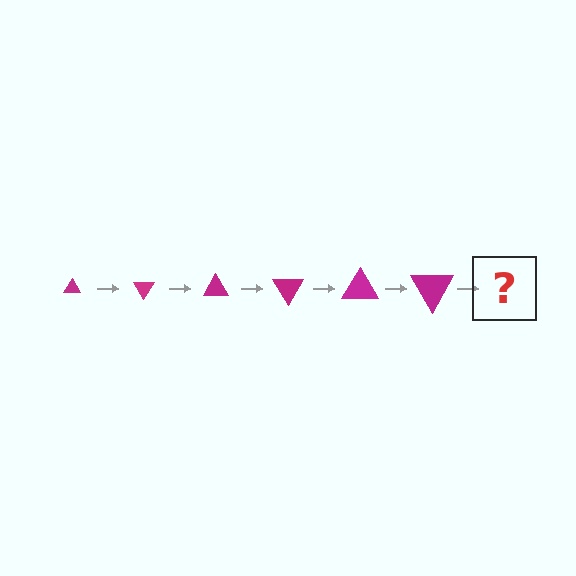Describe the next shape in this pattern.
It should be a triangle, larger than the previous one and rotated 360 degrees from the start.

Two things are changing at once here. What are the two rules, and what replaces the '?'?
The two rules are that the triangle grows larger each step and it rotates 60 degrees each step. The '?' should be a triangle, larger than the previous one and rotated 360 degrees from the start.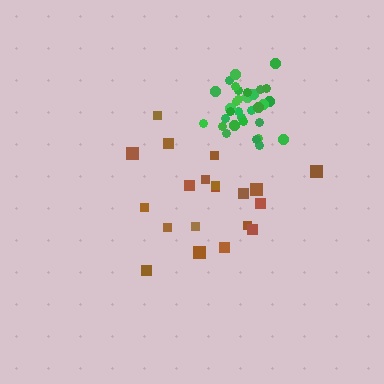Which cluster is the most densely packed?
Green.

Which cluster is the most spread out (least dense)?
Brown.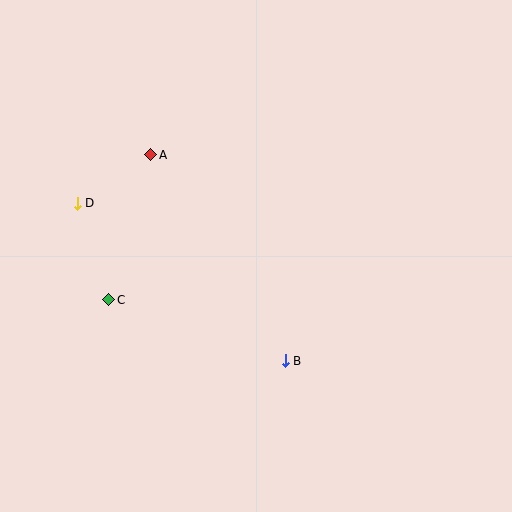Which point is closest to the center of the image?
Point B at (285, 361) is closest to the center.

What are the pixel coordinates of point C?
Point C is at (109, 300).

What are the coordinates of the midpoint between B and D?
The midpoint between B and D is at (181, 282).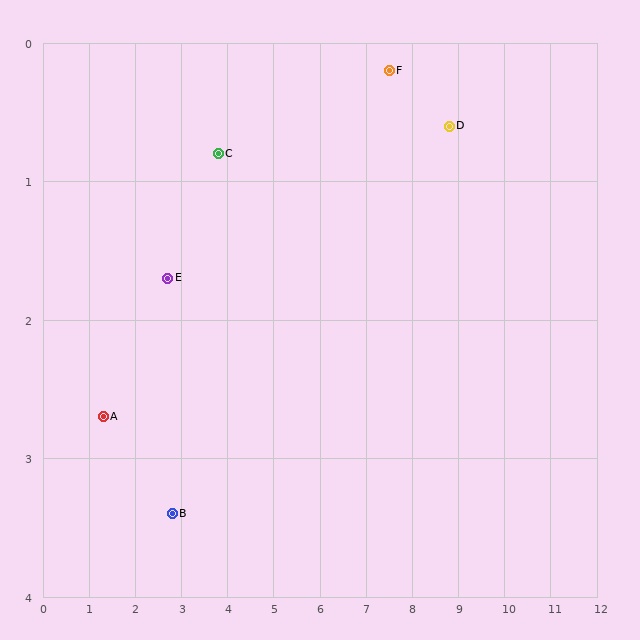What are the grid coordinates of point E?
Point E is at approximately (2.7, 1.7).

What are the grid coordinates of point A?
Point A is at approximately (1.3, 2.7).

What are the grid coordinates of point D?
Point D is at approximately (8.8, 0.6).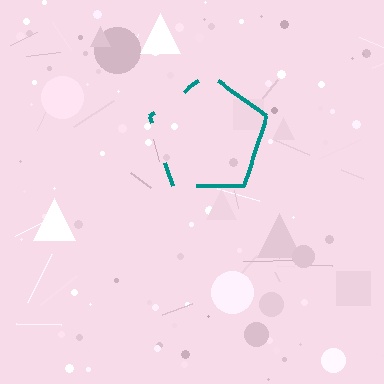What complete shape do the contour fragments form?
The contour fragments form a pentagon.